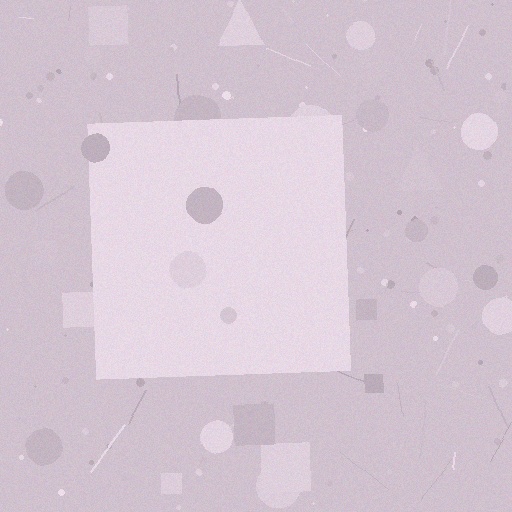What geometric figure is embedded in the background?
A square is embedded in the background.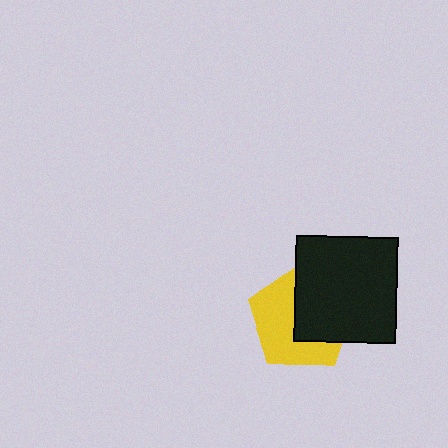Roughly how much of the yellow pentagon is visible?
About half of it is visible (roughly 53%).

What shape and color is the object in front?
The object in front is a black rectangle.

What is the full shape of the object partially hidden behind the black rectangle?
The partially hidden object is a yellow pentagon.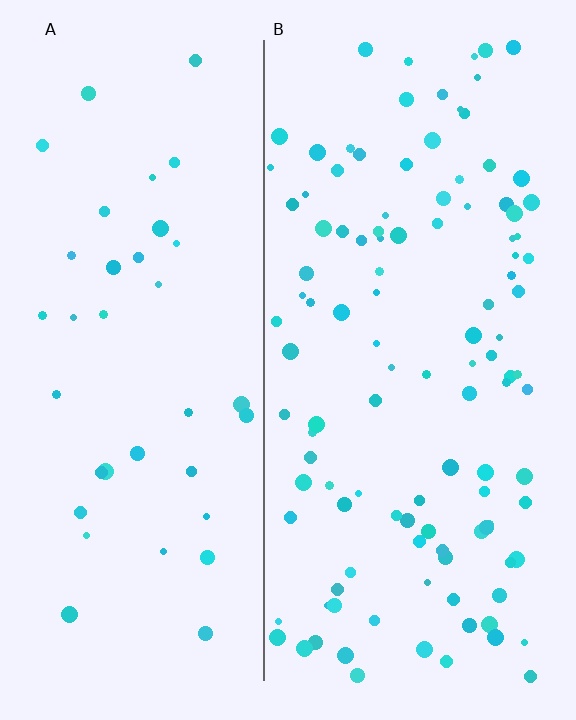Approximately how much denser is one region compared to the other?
Approximately 3.0× — region B over region A.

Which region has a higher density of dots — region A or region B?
B (the right).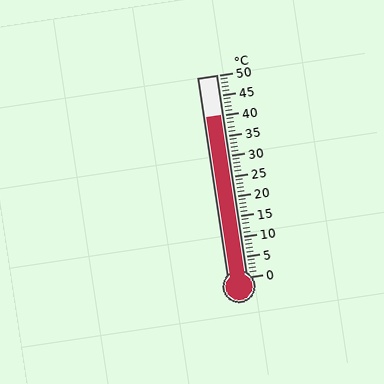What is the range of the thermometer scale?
The thermometer scale ranges from 0°C to 50°C.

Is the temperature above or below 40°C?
The temperature is at 40°C.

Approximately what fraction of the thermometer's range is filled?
The thermometer is filled to approximately 80% of its range.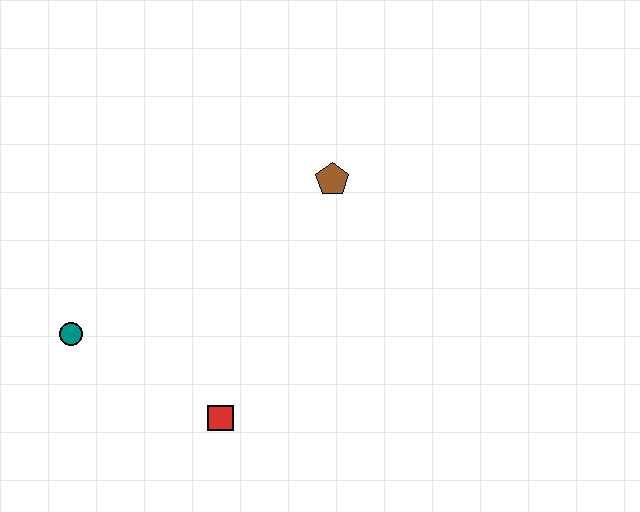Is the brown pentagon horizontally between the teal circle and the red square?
No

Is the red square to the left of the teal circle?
No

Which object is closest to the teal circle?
The red square is closest to the teal circle.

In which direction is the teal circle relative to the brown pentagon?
The teal circle is to the left of the brown pentagon.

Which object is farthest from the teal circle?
The brown pentagon is farthest from the teal circle.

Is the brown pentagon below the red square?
No